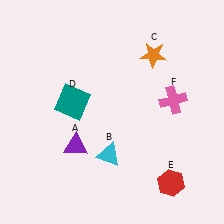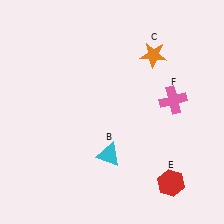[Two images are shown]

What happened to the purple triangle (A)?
The purple triangle (A) was removed in Image 2. It was in the bottom-left area of Image 1.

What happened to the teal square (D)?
The teal square (D) was removed in Image 2. It was in the top-left area of Image 1.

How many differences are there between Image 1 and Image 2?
There are 2 differences between the two images.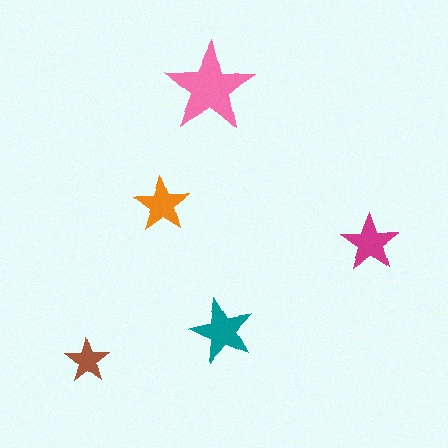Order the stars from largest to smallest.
the pink one, the teal one, the magenta one, the orange one, the brown one.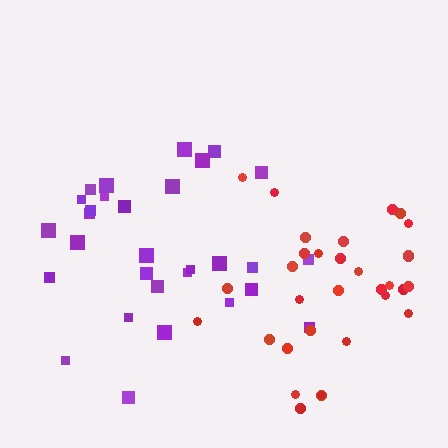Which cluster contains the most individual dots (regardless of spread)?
Red (32).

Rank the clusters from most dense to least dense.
red, purple.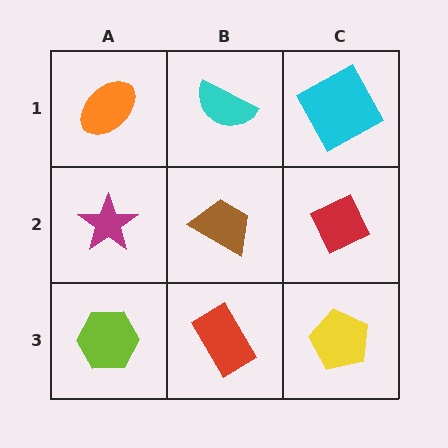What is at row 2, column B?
A brown trapezoid.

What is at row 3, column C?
A yellow pentagon.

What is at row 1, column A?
An orange ellipse.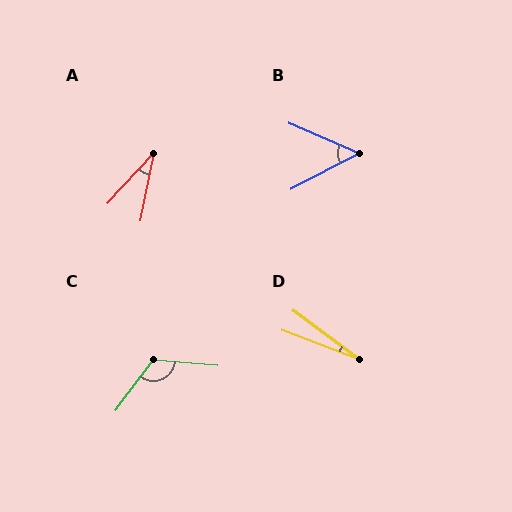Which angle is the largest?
C, at approximately 122 degrees.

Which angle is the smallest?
D, at approximately 16 degrees.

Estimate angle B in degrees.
Approximately 51 degrees.